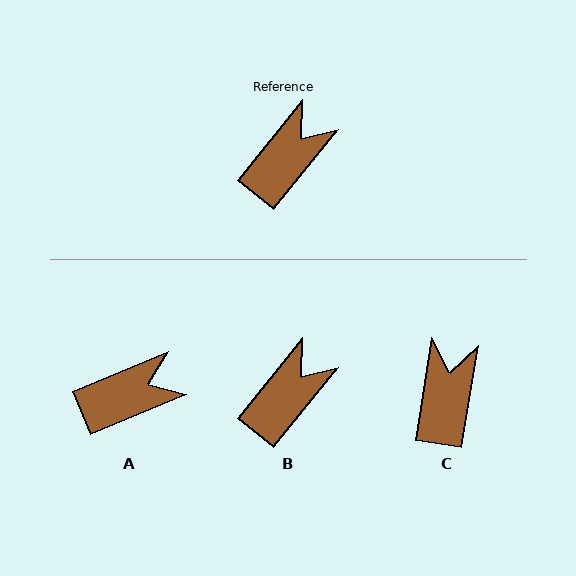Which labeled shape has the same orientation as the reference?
B.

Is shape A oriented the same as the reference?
No, it is off by about 28 degrees.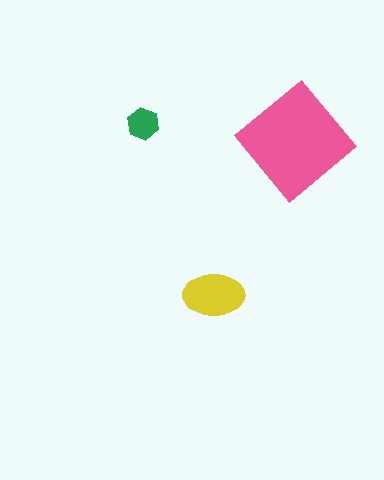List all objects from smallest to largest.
The green hexagon, the yellow ellipse, the pink diamond.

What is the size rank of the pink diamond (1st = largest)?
1st.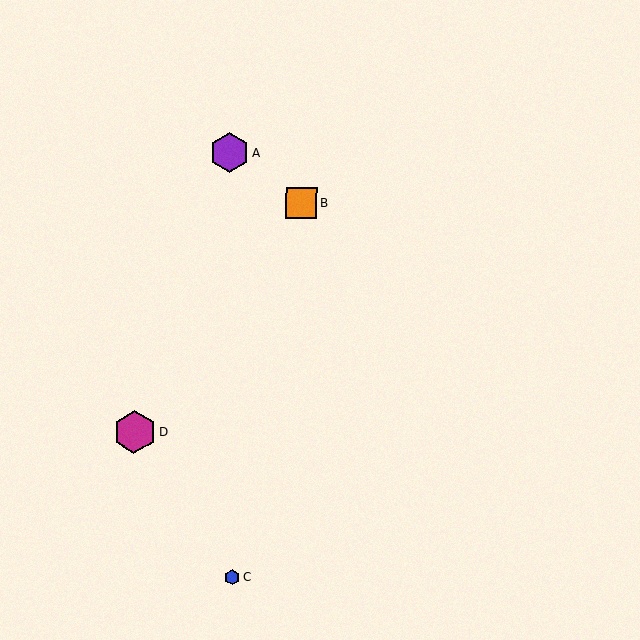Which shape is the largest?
The magenta hexagon (labeled D) is the largest.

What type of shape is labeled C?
Shape C is a blue hexagon.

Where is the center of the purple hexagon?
The center of the purple hexagon is at (230, 152).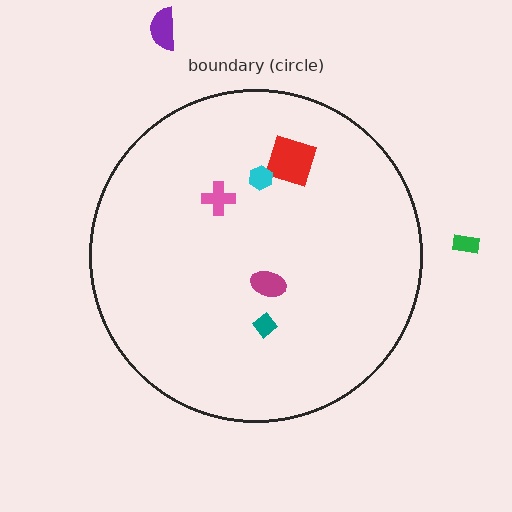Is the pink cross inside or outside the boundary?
Inside.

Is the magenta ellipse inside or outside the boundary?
Inside.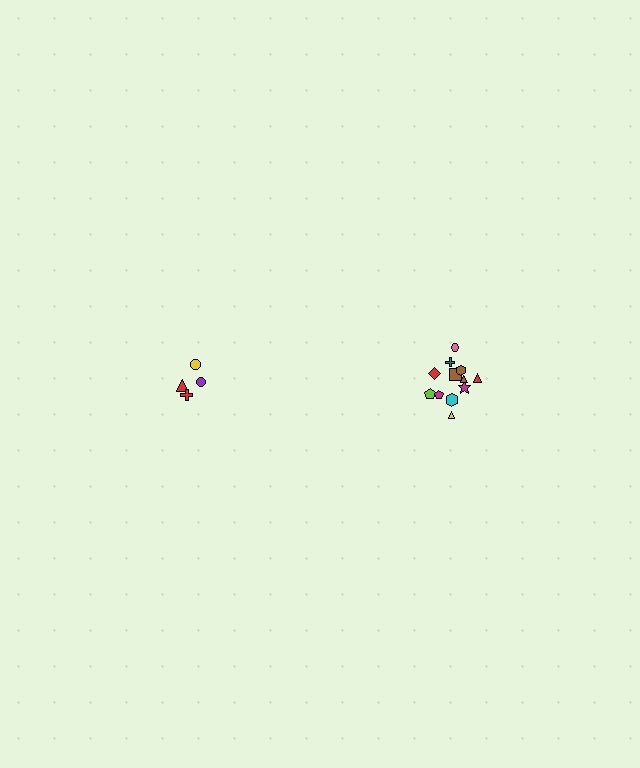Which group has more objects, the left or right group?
The right group.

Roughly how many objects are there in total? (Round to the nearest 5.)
Roughly 15 objects in total.